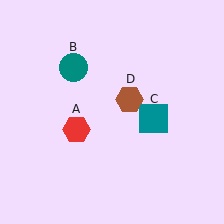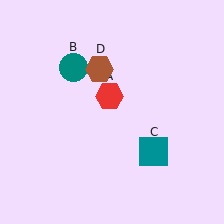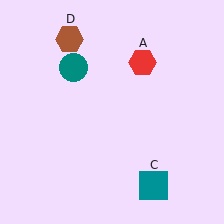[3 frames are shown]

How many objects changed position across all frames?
3 objects changed position: red hexagon (object A), teal square (object C), brown hexagon (object D).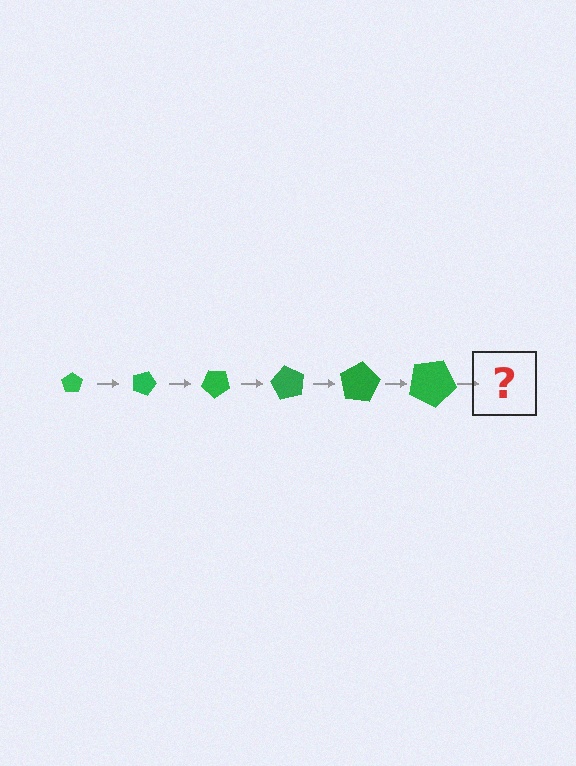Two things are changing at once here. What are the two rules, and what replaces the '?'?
The two rules are that the pentagon grows larger each step and it rotates 20 degrees each step. The '?' should be a pentagon, larger than the previous one and rotated 120 degrees from the start.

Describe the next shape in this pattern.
It should be a pentagon, larger than the previous one and rotated 120 degrees from the start.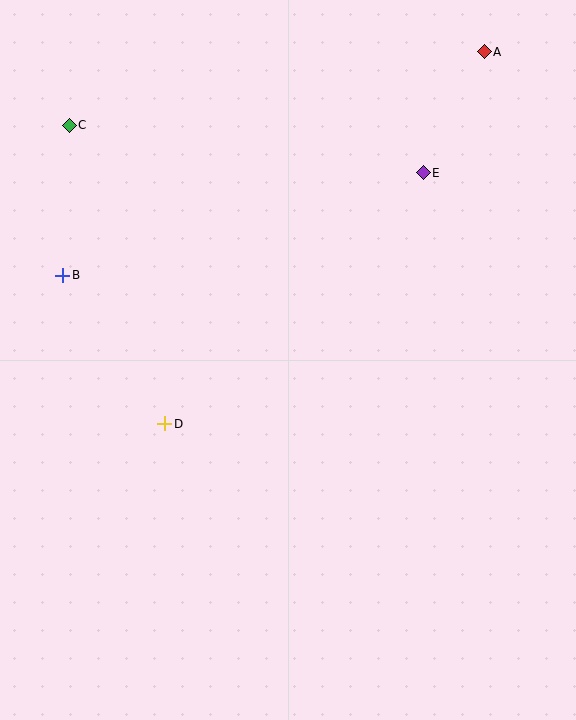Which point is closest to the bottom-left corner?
Point D is closest to the bottom-left corner.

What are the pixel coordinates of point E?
Point E is at (423, 173).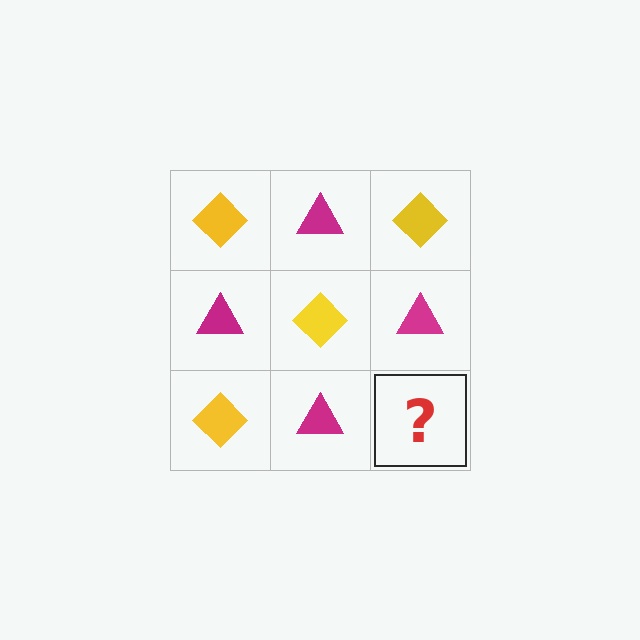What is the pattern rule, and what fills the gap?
The rule is that it alternates yellow diamond and magenta triangle in a checkerboard pattern. The gap should be filled with a yellow diamond.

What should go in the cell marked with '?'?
The missing cell should contain a yellow diamond.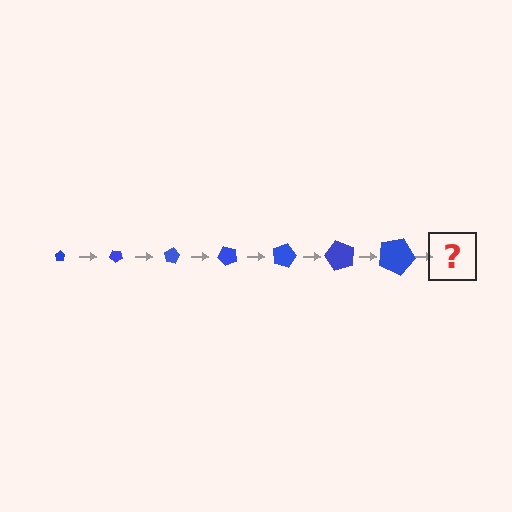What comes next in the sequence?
The next element should be a pentagon, larger than the previous one and rotated 280 degrees from the start.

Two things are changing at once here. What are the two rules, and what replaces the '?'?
The two rules are that the pentagon grows larger each step and it rotates 40 degrees each step. The '?' should be a pentagon, larger than the previous one and rotated 280 degrees from the start.